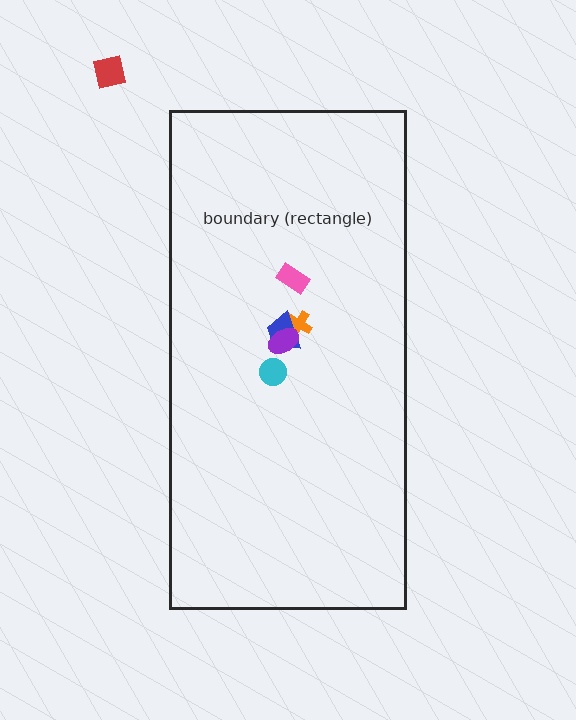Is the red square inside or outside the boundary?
Outside.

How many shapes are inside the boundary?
5 inside, 1 outside.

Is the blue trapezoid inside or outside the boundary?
Inside.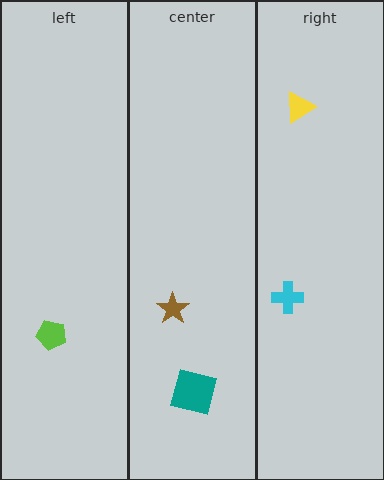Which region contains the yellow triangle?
The right region.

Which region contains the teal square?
The center region.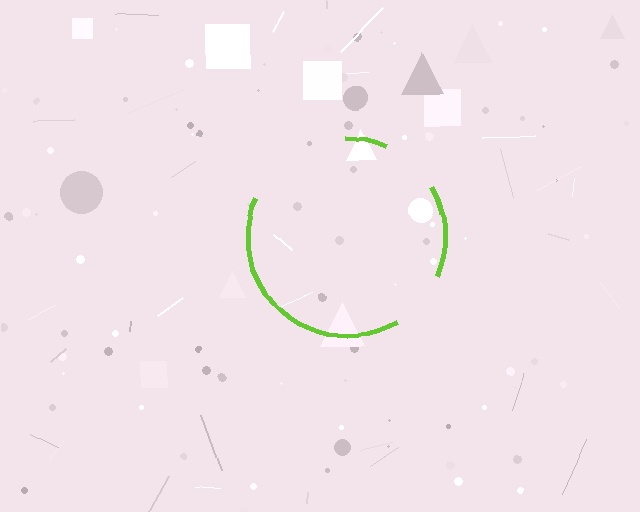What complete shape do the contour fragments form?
The contour fragments form a circle.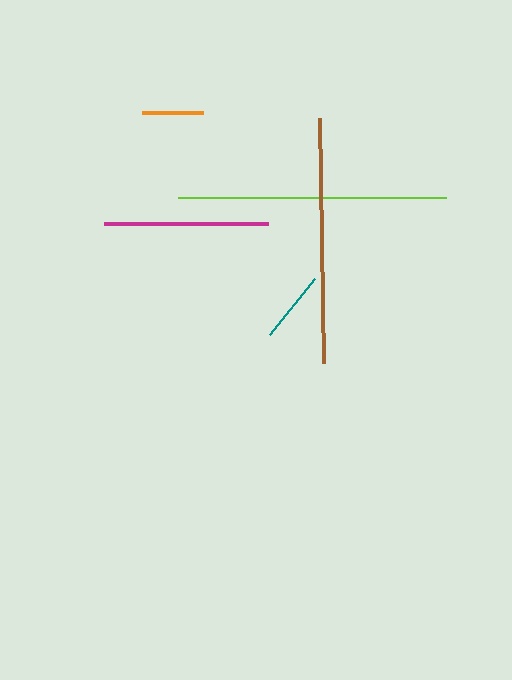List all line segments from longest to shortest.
From longest to shortest: lime, brown, magenta, teal, orange.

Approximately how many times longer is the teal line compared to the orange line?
The teal line is approximately 1.2 times the length of the orange line.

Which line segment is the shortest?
The orange line is the shortest at approximately 61 pixels.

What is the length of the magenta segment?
The magenta segment is approximately 164 pixels long.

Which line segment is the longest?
The lime line is the longest at approximately 268 pixels.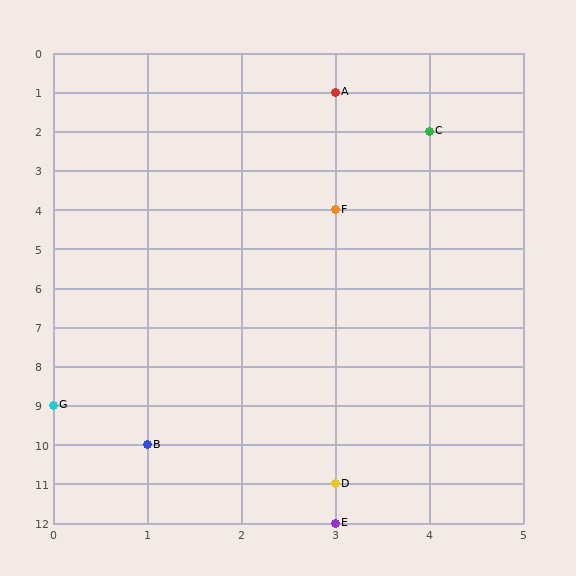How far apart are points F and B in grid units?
Points F and B are 2 columns and 6 rows apart (about 6.3 grid units diagonally).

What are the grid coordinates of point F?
Point F is at grid coordinates (3, 4).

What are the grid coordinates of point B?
Point B is at grid coordinates (1, 10).